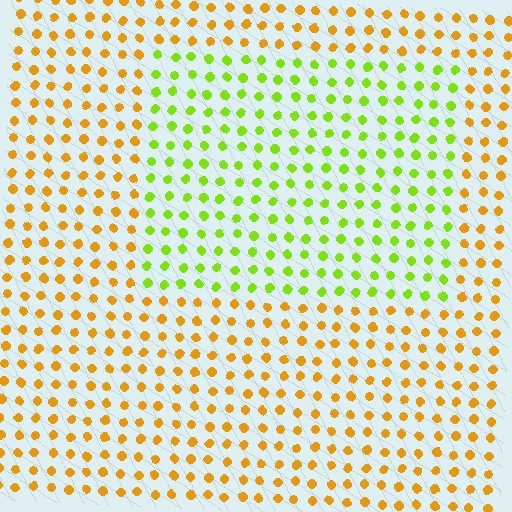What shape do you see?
I see a rectangle.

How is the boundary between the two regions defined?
The boundary is defined purely by a slight shift in hue (about 51 degrees). Spacing, size, and orientation are identical on both sides.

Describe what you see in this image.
The image is filled with small orange elements in a uniform arrangement. A rectangle-shaped region is visible where the elements are tinted to a slightly different hue, forming a subtle color boundary.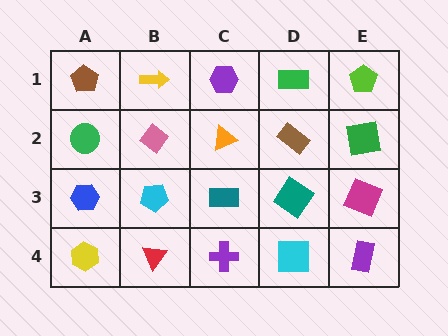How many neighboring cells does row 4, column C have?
3.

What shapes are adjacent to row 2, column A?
A brown pentagon (row 1, column A), a blue hexagon (row 3, column A), a pink diamond (row 2, column B).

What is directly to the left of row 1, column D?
A purple hexagon.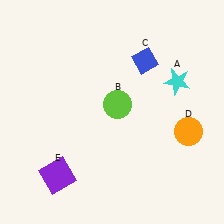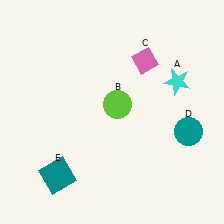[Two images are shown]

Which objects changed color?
C changed from blue to pink. D changed from orange to teal. E changed from purple to teal.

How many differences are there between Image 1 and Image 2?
There are 3 differences between the two images.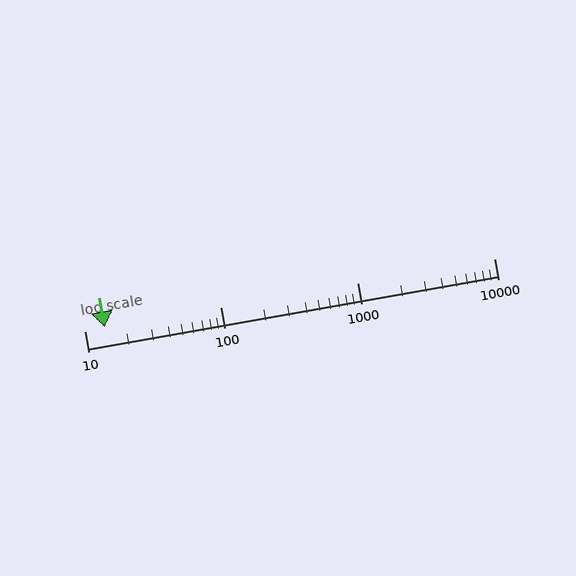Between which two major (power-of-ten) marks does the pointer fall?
The pointer is between 10 and 100.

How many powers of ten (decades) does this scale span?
The scale spans 3 decades, from 10 to 10000.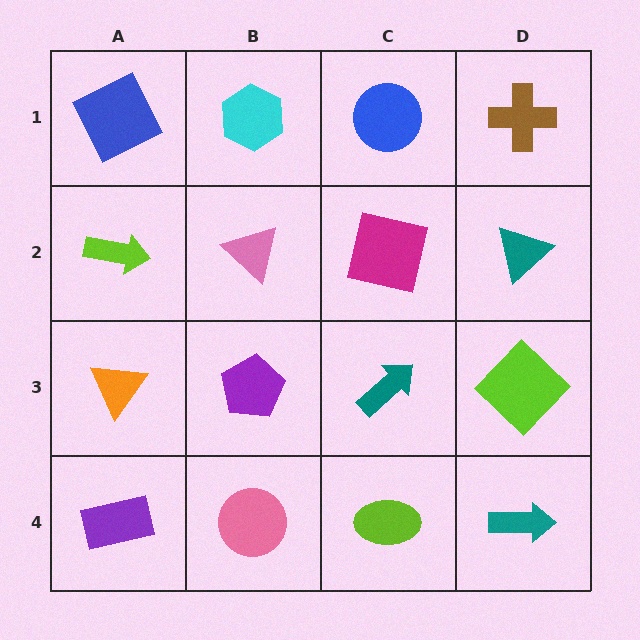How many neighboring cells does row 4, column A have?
2.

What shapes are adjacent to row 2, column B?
A cyan hexagon (row 1, column B), a purple pentagon (row 3, column B), a lime arrow (row 2, column A), a magenta square (row 2, column C).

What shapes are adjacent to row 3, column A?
A lime arrow (row 2, column A), a purple rectangle (row 4, column A), a purple pentagon (row 3, column B).